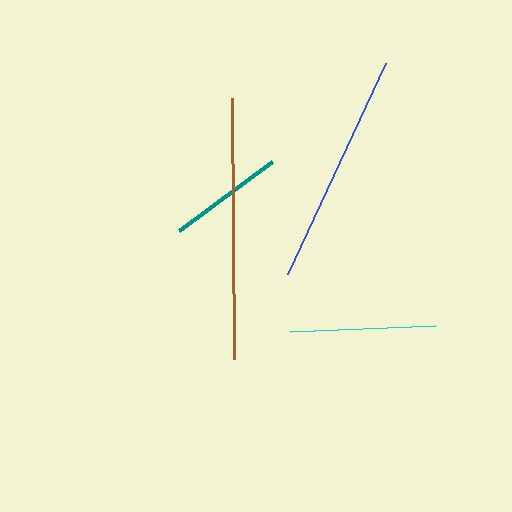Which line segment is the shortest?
The teal line is the shortest at approximately 116 pixels.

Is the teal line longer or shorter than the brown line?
The brown line is longer than the teal line.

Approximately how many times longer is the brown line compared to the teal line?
The brown line is approximately 2.3 times the length of the teal line.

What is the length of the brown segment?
The brown segment is approximately 261 pixels long.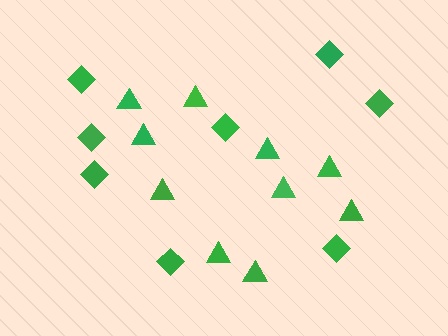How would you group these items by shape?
There are 2 groups: one group of diamonds (8) and one group of triangles (10).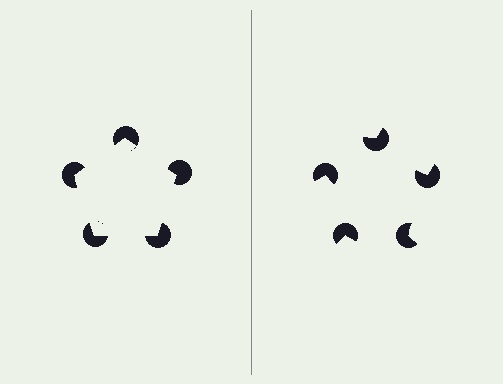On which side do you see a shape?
An illusory pentagon appears on the left side. On the right side the wedge cuts are rotated, so no coherent shape forms.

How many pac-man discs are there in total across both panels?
10 — 5 on each side.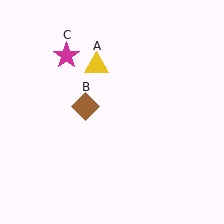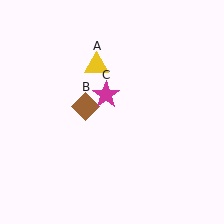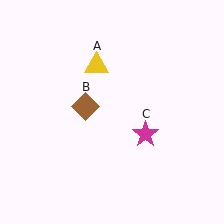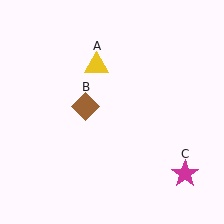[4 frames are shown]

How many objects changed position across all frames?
1 object changed position: magenta star (object C).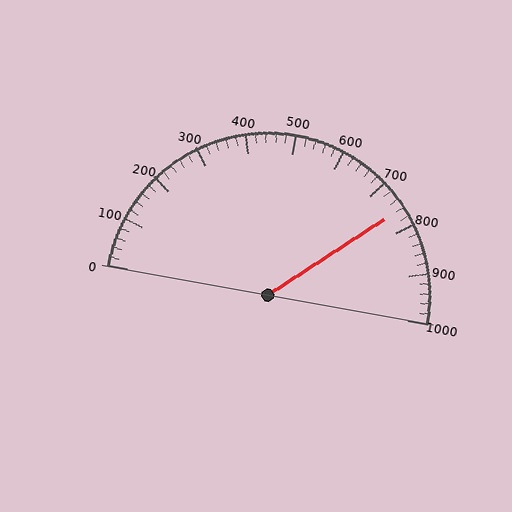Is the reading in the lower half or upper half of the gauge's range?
The reading is in the upper half of the range (0 to 1000).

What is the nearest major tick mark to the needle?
The nearest major tick mark is 800.